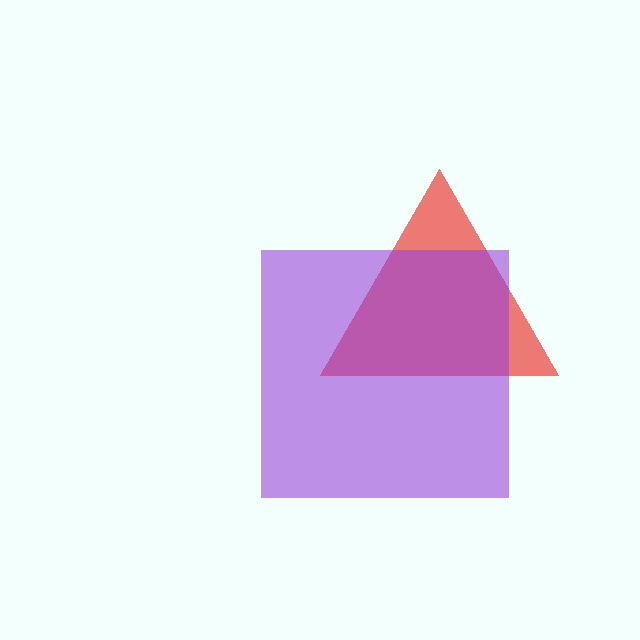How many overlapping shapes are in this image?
There are 2 overlapping shapes in the image.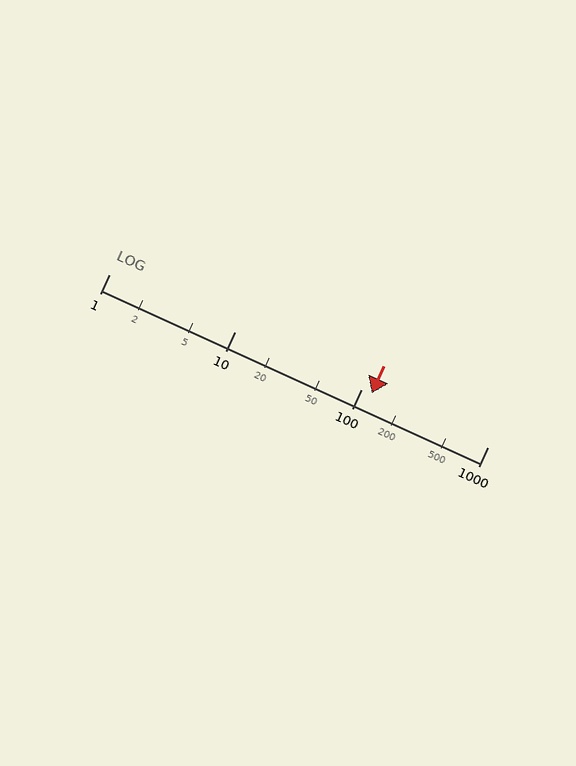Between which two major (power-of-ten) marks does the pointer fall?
The pointer is between 100 and 1000.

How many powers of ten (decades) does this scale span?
The scale spans 3 decades, from 1 to 1000.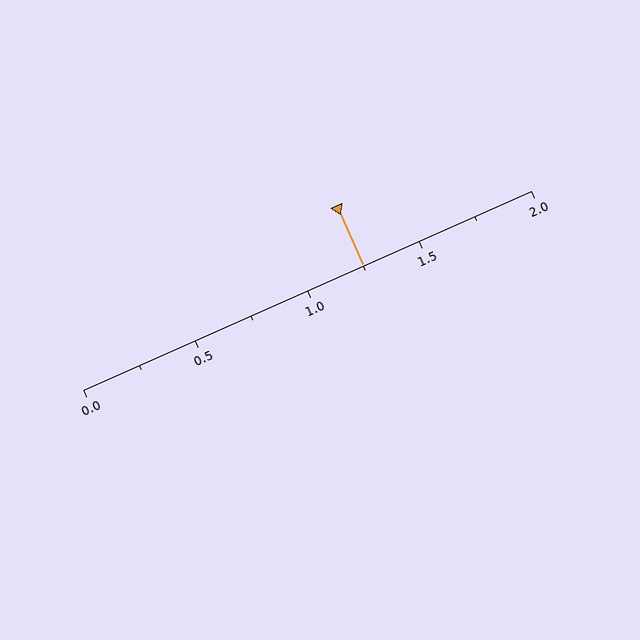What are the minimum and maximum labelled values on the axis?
The axis runs from 0.0 to 2.0.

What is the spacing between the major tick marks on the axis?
The major ticks are spaced 0.5 apart.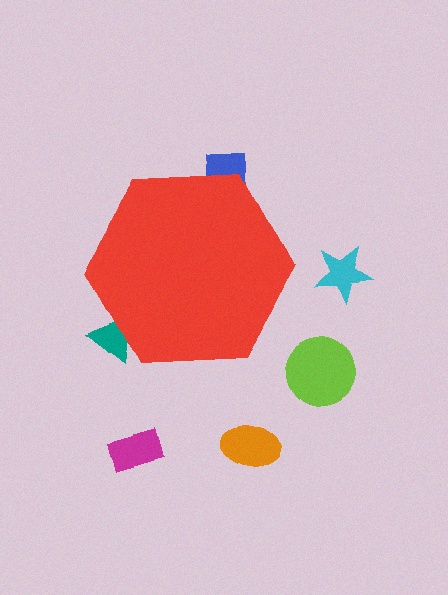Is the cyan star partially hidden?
No, the cyan star is fully visible.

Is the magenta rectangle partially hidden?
No, the magenta rectangle is fully visible.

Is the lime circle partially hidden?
No, the lime circle is fully visible.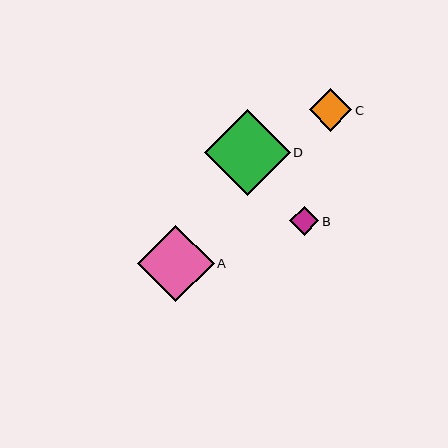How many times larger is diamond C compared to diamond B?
Diamond C is approximately 1.5 times the size of diamond B.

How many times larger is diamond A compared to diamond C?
Diamond A is approximately 1.8 times the size of diamond C.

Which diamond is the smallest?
Diamond B is the smallest with a size of approximately 29 pixels.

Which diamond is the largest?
Diamond D is the largest with a size of approximately 86 pixels.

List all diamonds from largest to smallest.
From largest to smallest: D, A, C, B.